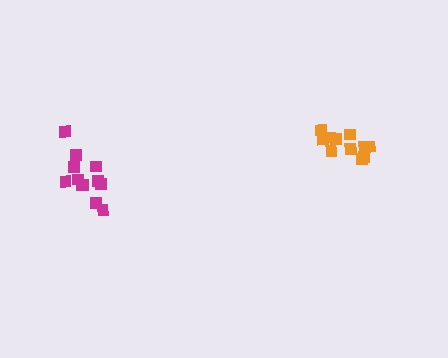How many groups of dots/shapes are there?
There are 2 groups.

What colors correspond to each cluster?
The clusters are colored: magenta, orange.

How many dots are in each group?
Group 1: 12 dots, Group 2: 11 dots (23 total).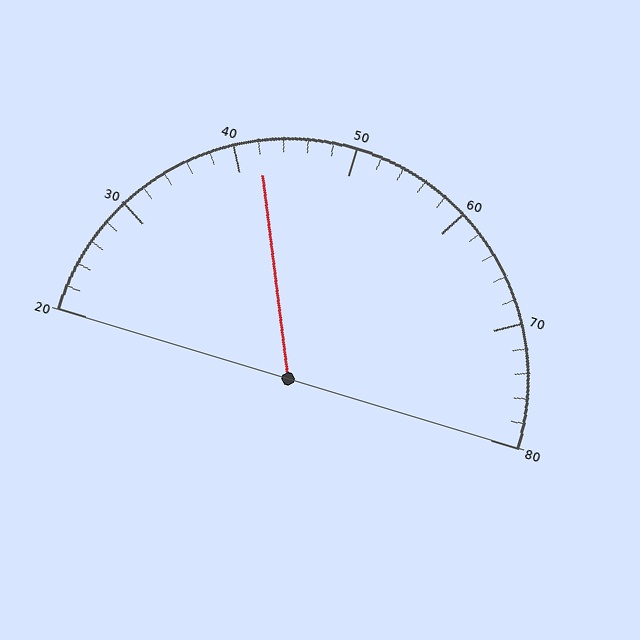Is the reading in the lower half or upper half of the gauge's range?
The reading is in the lower half of the range (20 to 80).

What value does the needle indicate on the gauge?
The needle indicates approximately 42.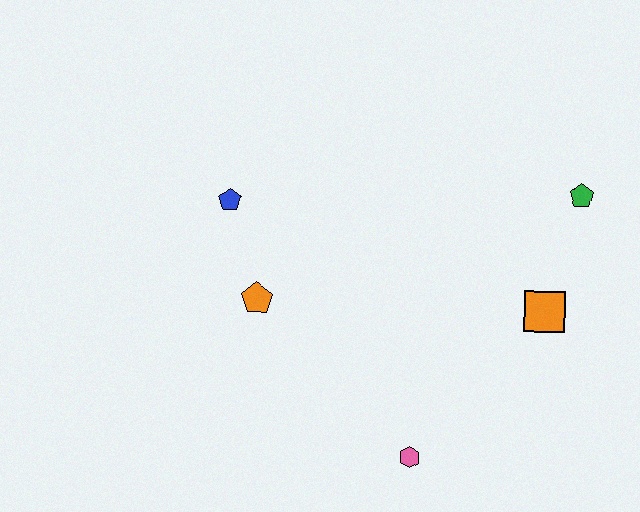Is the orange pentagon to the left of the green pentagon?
Yes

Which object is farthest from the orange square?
The blue pentagon is farthest from the orange square.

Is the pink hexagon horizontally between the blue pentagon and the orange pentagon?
No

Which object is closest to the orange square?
The green pentagon is closest to the orange square.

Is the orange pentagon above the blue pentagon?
No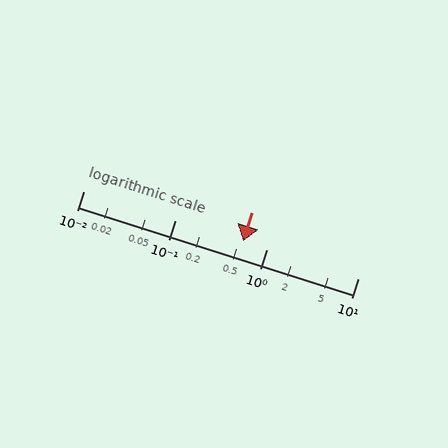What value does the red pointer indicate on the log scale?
The pointer indicates approximately 0.55.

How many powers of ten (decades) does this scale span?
The scale spans 3 decades, from 0.01 to 10.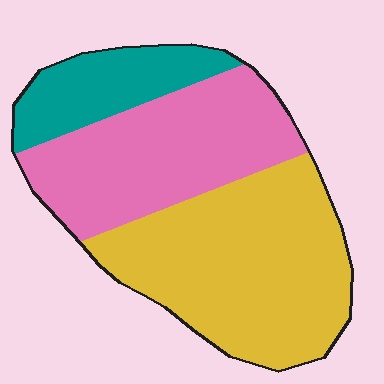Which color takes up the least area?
Teal, at roughly 15%.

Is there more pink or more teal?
Pink.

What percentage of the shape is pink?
Pink takes up about three eighths (3/8) of the shape.